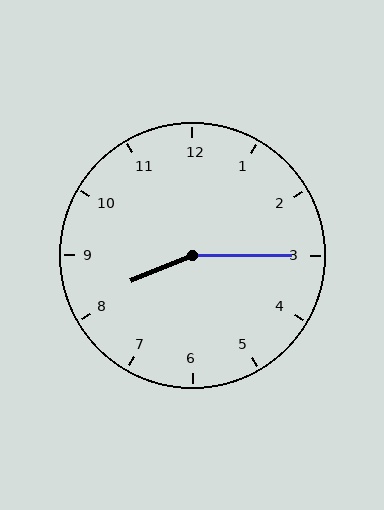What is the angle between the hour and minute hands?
Approximately 158 degrees.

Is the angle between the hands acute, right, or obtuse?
It is obtuse.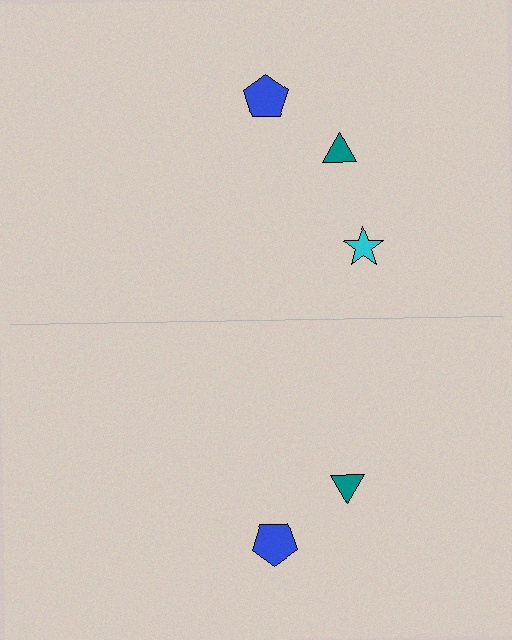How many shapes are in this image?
There are 5 shapes in this image.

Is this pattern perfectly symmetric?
No, the pattern is not perfectly symmetric. A cyan star is missing from the bottom side.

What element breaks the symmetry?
A cyan star is missing from the bottom side.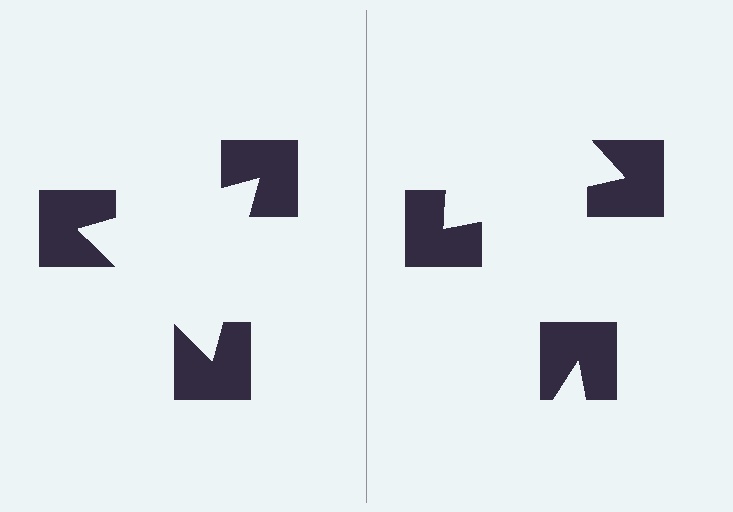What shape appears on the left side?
An illusory triangle.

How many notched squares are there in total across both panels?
6 — 3 on each side.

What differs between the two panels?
The notched squares are positioned identically on both sides; only the wedge orientations differ. On the left they align to a triangle; on the right they are misaligned.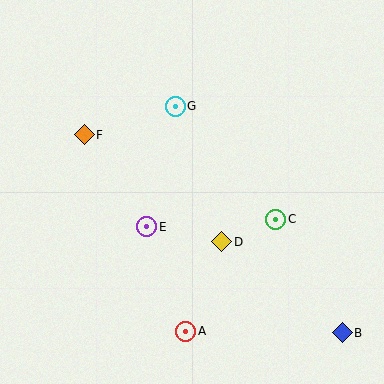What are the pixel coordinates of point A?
Point A is at (186, 331).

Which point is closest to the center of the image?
Point E at (147, 227) is closest to the center.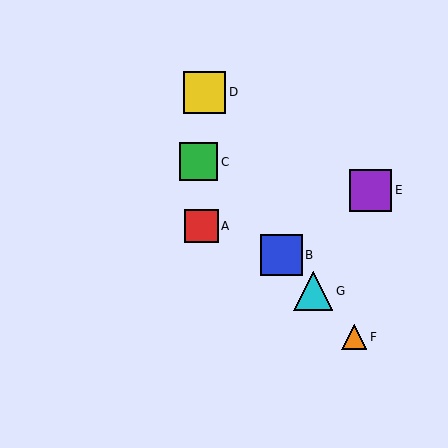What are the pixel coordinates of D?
Object D is at (204, 93).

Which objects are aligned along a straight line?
Objects B, C, F, G are aligned along a straight line.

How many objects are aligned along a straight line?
4 objects (B, C, F, G) are aligned along a straight line.